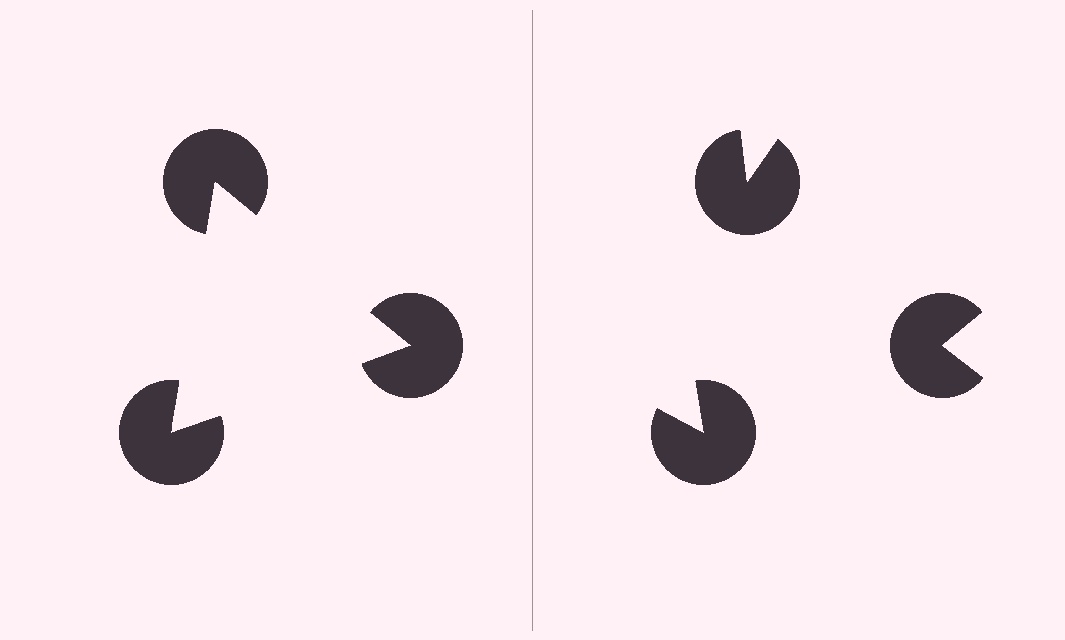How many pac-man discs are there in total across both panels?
6 — 3 on each side.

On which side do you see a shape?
An illusory triangle appears on the left side. On the right side the wedge cuts are rotated, so no coherent shape forms.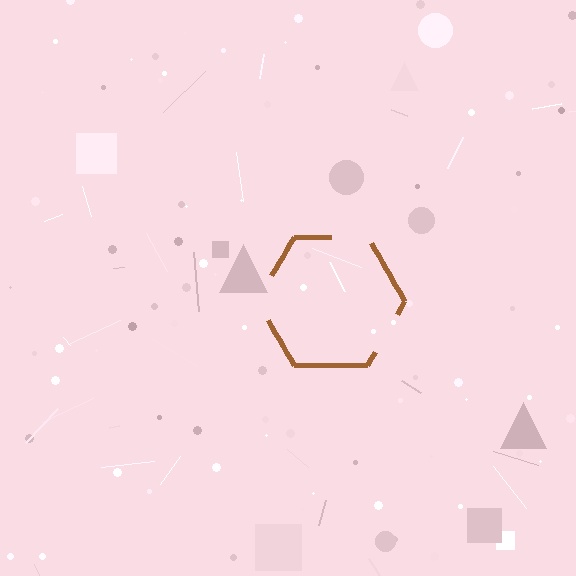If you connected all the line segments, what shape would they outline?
They would outline a hexagon.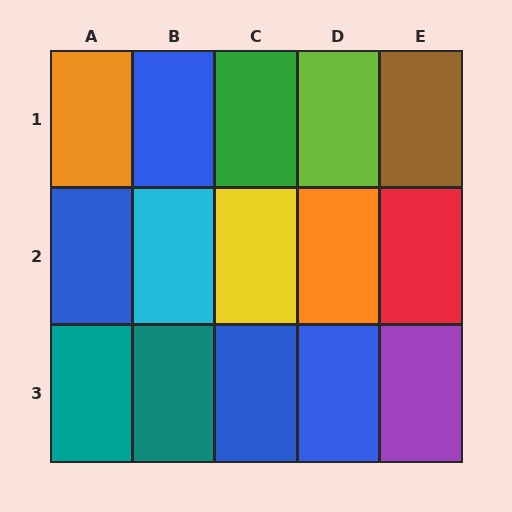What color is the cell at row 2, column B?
Cyan.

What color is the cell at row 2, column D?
Orange.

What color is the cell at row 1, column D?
Lime.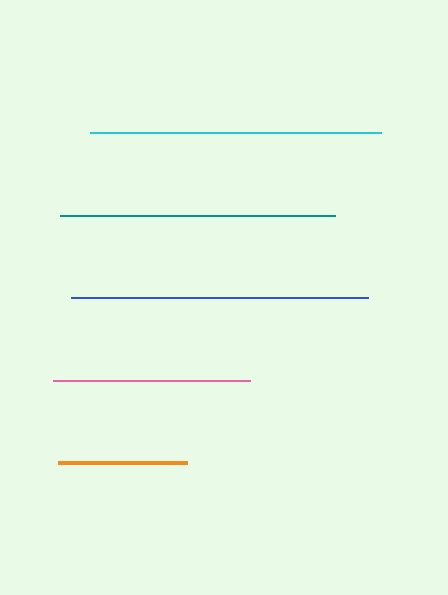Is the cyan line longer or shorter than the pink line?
The cyan line is longer than the pink line.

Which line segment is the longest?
The blue line is the longest at approximately 297 pixels.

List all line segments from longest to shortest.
From longest to shortest: blue, cyan, teal, pink, orange.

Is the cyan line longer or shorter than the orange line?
The cyan line is longer than the orange line.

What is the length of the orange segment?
The orange segment is approximately 130 pixels long.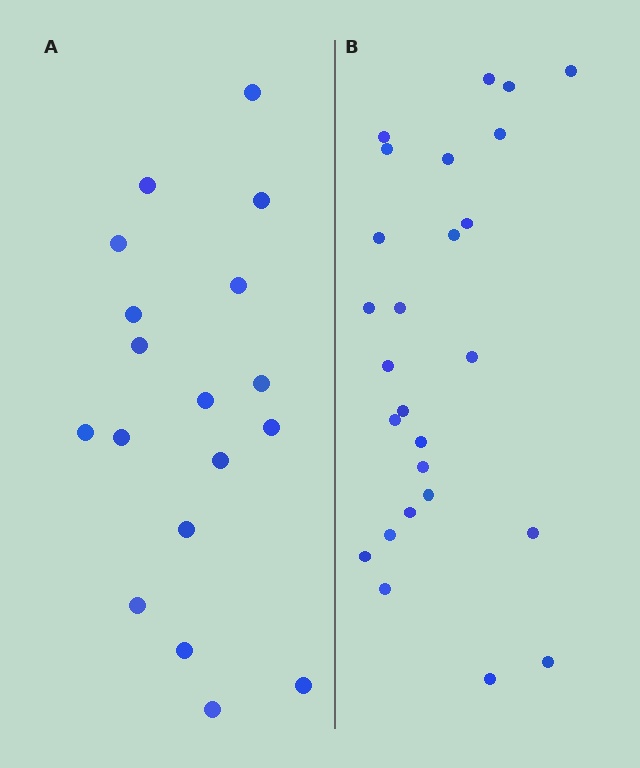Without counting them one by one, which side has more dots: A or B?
Region B (the right region) has more dots.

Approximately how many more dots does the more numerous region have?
Region B has roughly 8 or so more dots than region A.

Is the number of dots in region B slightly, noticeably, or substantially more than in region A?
Region B has noticeably more, but not dramatically so. The ratio is roughly 1.4 to 1.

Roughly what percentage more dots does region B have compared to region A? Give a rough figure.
About 45% more.